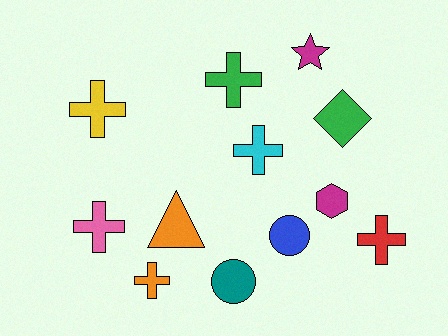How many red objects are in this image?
There is 1 red object.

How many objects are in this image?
There are 12 objects.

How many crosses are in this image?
There are 6 crosses.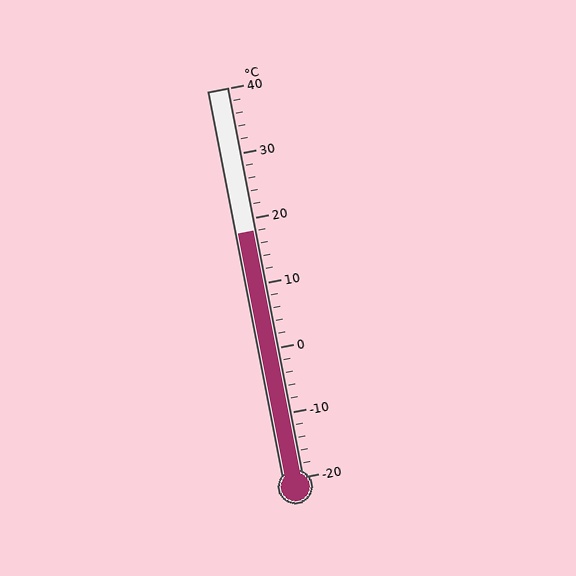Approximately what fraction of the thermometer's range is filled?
The thermometer is filled to approximately 65% of its range.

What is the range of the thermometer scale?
The thermometer scale ranges from -20°C to 40°C.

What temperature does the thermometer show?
The thermometer shows approximately 18°C.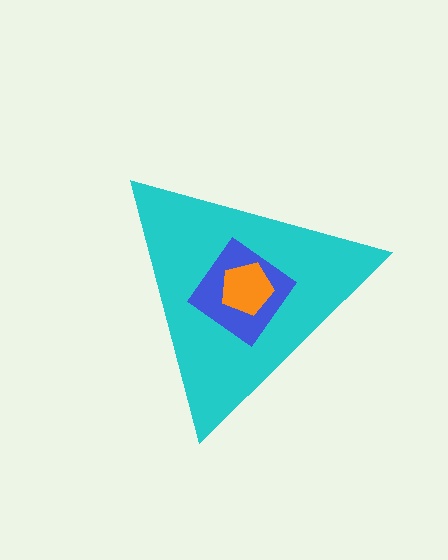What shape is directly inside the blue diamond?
The orange pentagon.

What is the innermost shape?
The orange pentagon.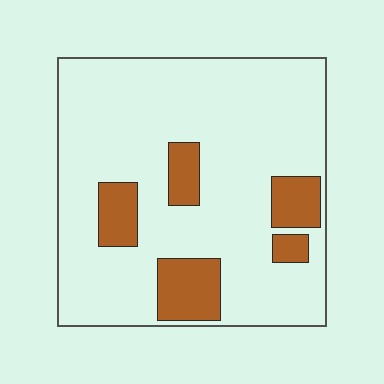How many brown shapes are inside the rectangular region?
5.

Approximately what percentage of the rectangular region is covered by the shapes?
Approximately 15%.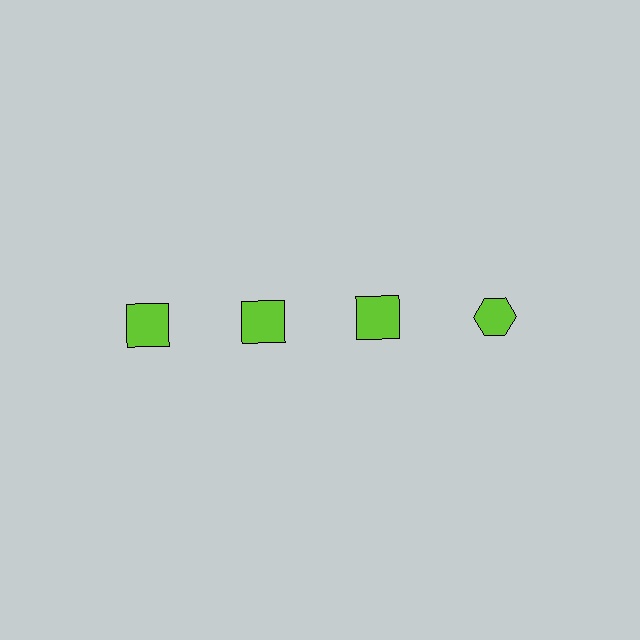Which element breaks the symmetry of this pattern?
The lime hexagon in the top row, second from right column breaks the symmetry. All other shapes are lime squares.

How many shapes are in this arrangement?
There are 4 shapes arranged in a grid pattern.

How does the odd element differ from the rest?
It has a different shape: hexagon instead of square.